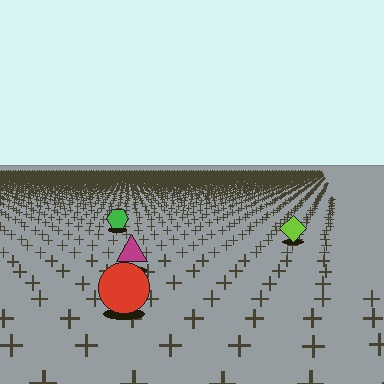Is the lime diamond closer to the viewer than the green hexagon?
Yes. The lime diamond is closer — you can tell from the texture gradient: the ground texture is coarser near it.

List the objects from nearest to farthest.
From nearest to farthest: the red circle, the magenta triangle, the lime diamond, the green hexagon.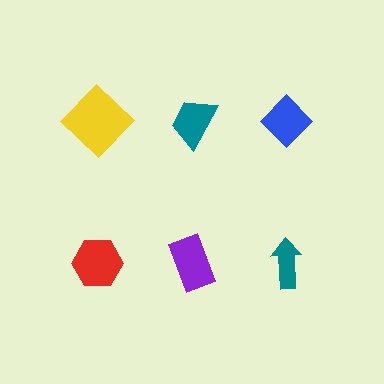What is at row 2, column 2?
A purple rectangle.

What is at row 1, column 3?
A blue diamond.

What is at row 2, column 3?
A teal arrow.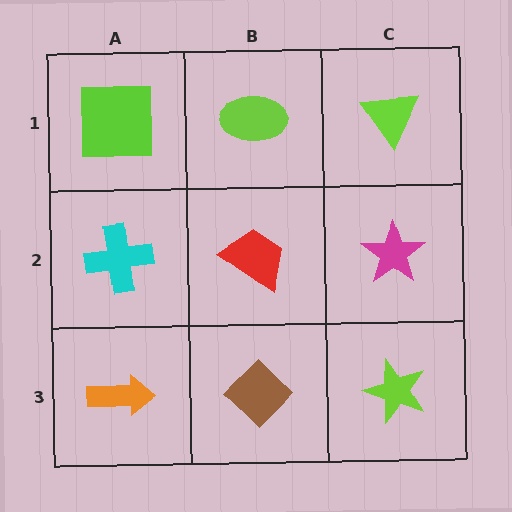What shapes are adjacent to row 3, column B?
A red trapezoid (row 2, column B), an orange arrow (row 3, column A), a lime star (row 3, column C).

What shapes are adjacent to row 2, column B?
A lime ellipse (row 1, column B), a brown diamond (row 3, column B), a cyan cross (row 2, column A), a magenta star (row 2, column C).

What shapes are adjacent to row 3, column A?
A cyan cross (row 2, column A), a brown diamond (row 3, column B).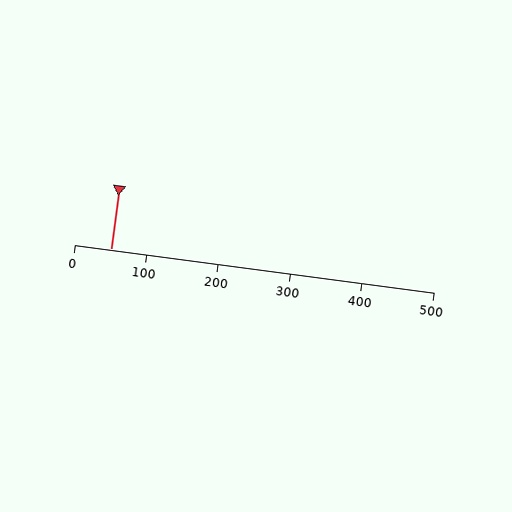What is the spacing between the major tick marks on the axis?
The major ticks are spaced 100 apart.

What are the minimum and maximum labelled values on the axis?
The axis runs from 0 to 500.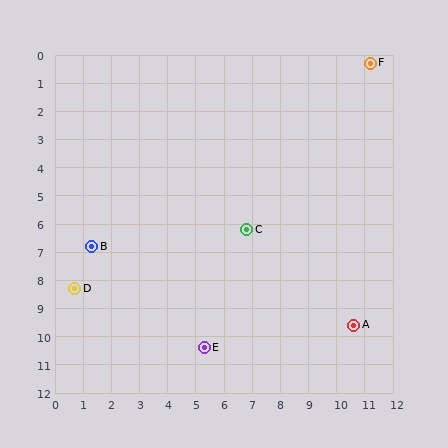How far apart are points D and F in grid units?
Points D and F are about 13.2 grid units apart.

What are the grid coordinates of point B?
Point B is at approximately (1.3, 6.8).